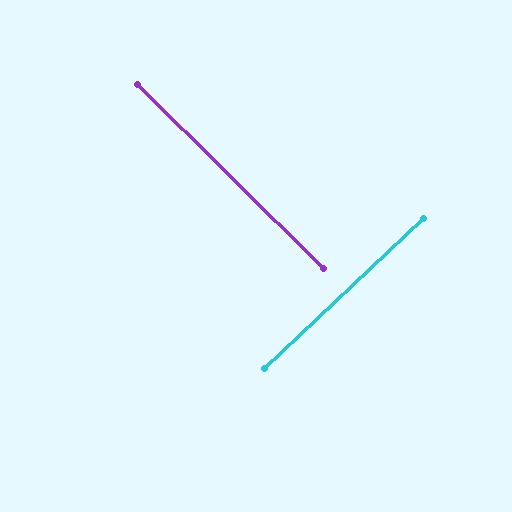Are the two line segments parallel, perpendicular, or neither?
Perpendicular — they meet at approximately 88°.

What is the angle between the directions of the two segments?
Approximately 88 degrees.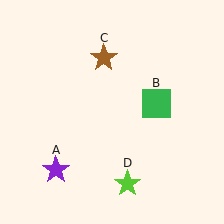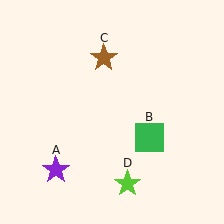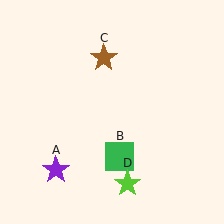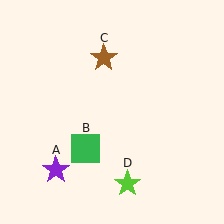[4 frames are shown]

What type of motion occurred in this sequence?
The green square (object B) rotated clockwise around the center of the scene.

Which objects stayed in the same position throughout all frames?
Purple star (object A) and brown star (object C) and lime star (object D) remained stationary.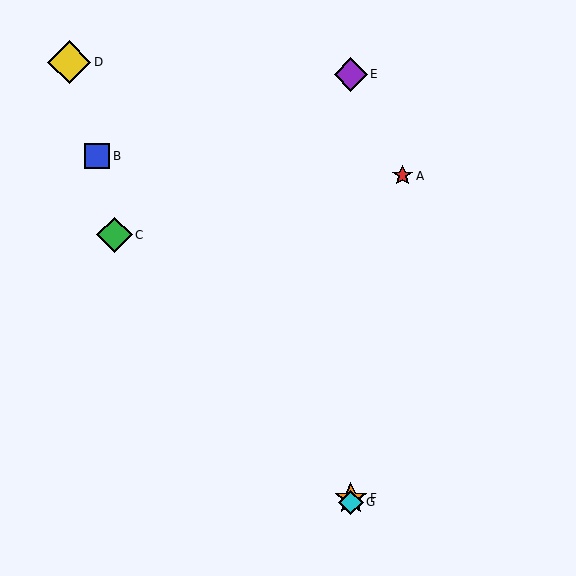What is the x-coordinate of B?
Object B is at x≈97.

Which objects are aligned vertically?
Objects E, F, G are aligned vertically.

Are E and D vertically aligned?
No, E is at x≈351 and D is at x≈69.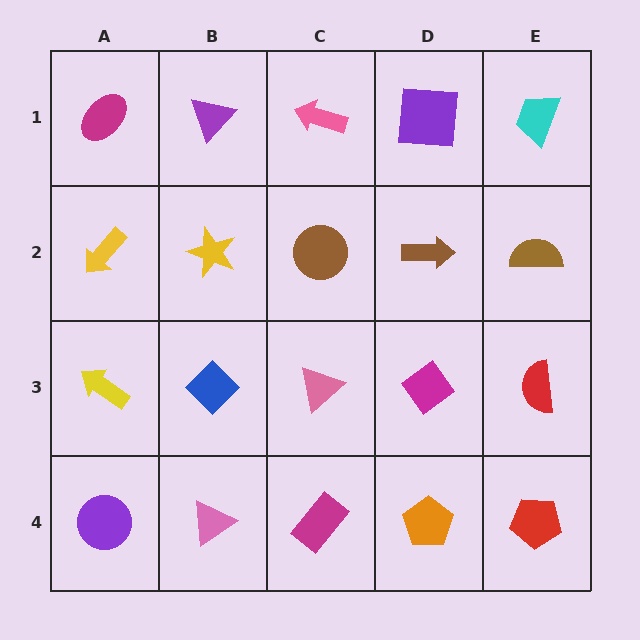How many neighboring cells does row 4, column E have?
2.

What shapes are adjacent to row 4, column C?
A pink triangle (row 3, column C), a pink triangle (row 4, column B), an orange pentagon (row 4, column D).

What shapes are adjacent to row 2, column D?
A purple square (row 1, column D), a magenta diamond (row 3, column D), a brown circle (row 2, column C), a brown semicircle (row 2, column E).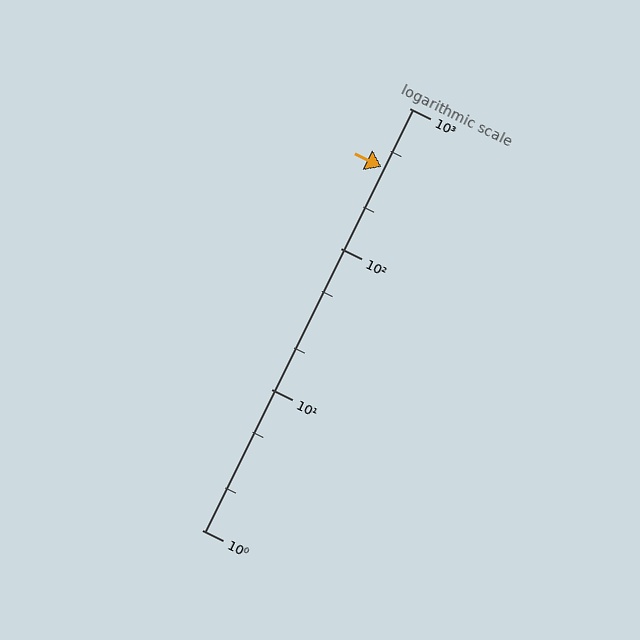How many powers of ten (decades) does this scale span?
The scale spans 3 decades, from 1 to 1000.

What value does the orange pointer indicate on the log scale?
The pointer indicates approximately 380.